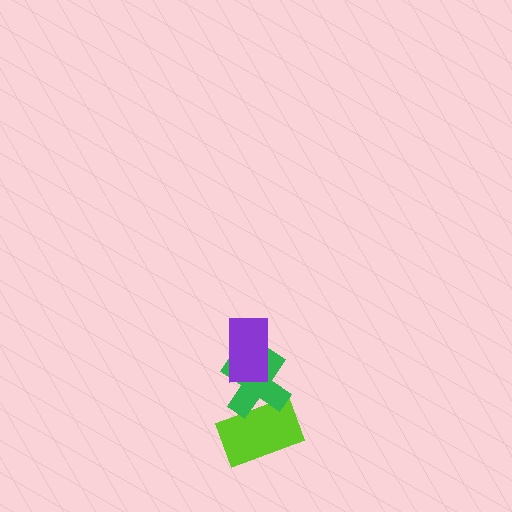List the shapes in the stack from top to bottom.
From top to bottom: the purple rectangle, the green cross, the lime rectangle.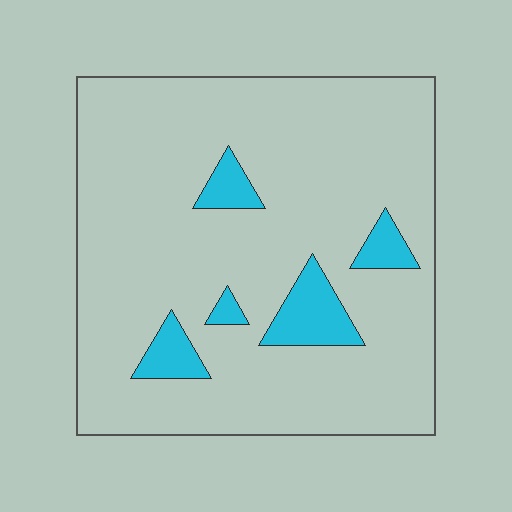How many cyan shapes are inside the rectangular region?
5.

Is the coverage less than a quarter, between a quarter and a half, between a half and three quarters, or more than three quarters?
Less than a quarter.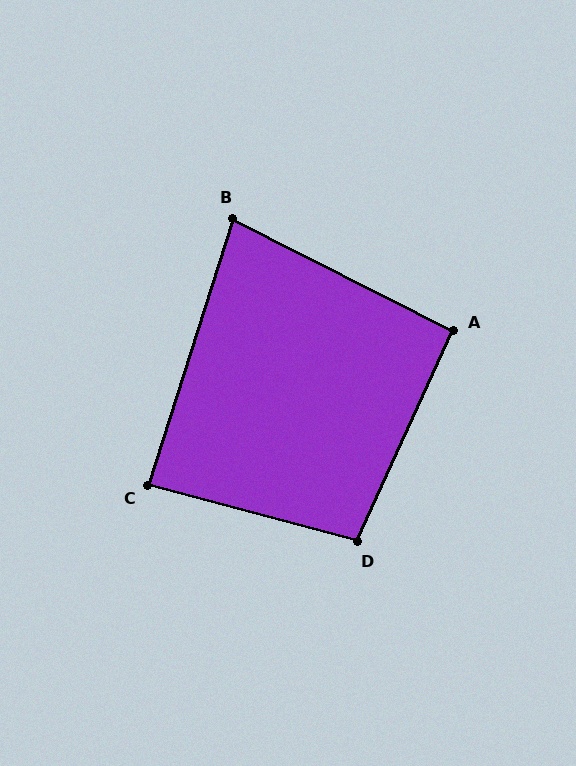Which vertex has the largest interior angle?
D, at approximately 99 degrees.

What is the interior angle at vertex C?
Approximately 87 degrees (approximately right).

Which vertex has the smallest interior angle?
B, at approximately 81 degrees.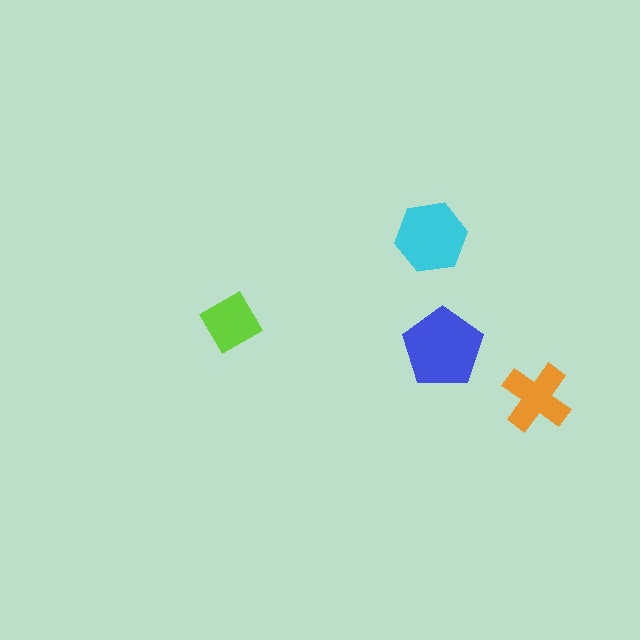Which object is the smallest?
The lime diamond.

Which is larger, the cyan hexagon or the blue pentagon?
The blue pentagon.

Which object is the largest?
The blue pentagon.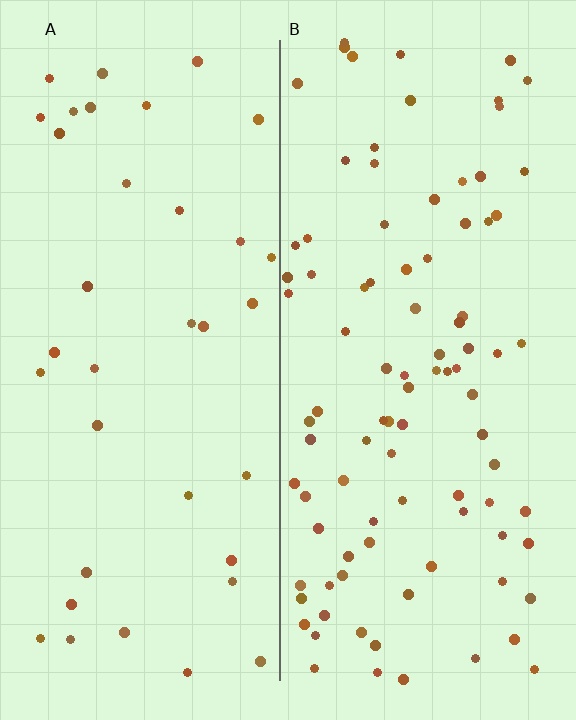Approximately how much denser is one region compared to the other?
Approximately 2.6× — region B over region A.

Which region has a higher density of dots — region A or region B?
B (the right).